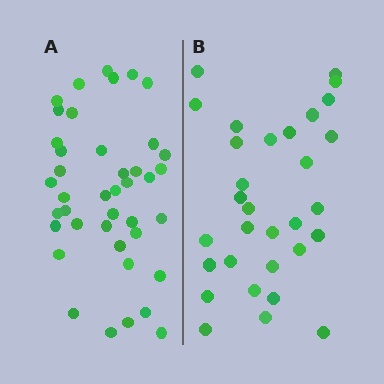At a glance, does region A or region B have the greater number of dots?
Region A (the left region) has more dots.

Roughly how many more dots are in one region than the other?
Region A has roughly 10 or so more dots than region B.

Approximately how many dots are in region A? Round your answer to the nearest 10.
About 40 dots. (The exact count is 41, which rounds to 40.)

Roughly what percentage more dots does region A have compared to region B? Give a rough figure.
About 30% more.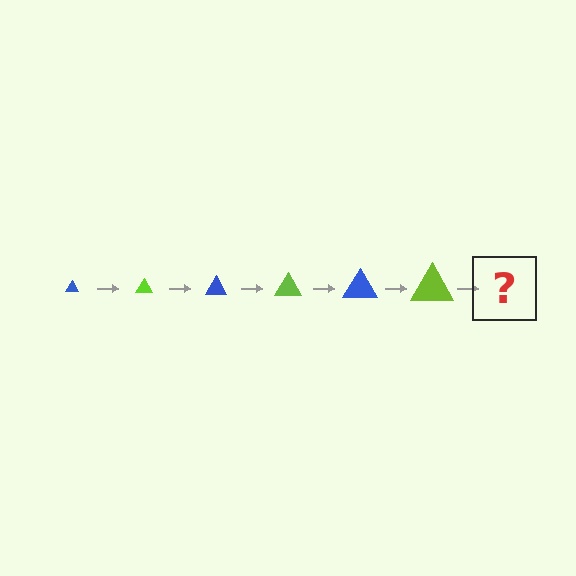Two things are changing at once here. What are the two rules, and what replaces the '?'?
The two rules are that the triangle grows larger each step and the color cycles through blue and lime. The '?' should be a blue triangle, larger than the previous one.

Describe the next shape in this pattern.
It should be a blue triangle, larger than the previous one.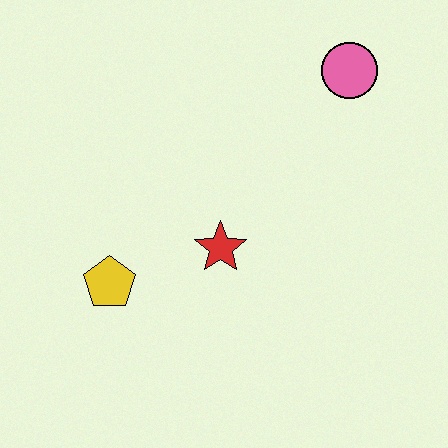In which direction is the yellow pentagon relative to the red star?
The yellow pentagon is to the left of the red star.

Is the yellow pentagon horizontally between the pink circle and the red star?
No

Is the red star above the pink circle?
No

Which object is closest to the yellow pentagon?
The red star is closest to the yellow pentagon.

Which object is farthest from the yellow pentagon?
The pink circle is farthest from the yellow pentagon.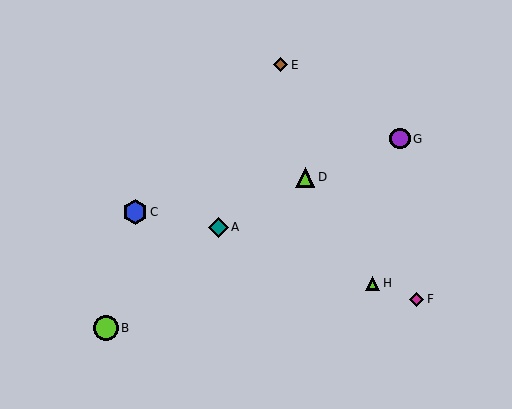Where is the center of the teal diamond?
The center of the teal diamond is at (218, 227).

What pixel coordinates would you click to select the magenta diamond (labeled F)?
Click at (417, 299) to select the magenta diamond F.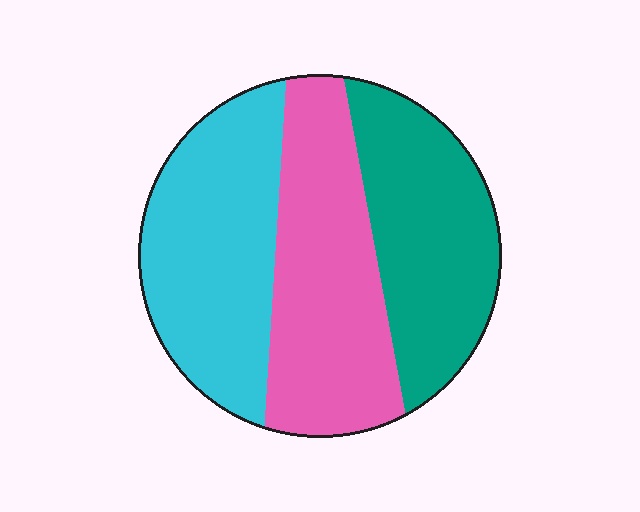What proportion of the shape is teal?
Teal takes up between a sixth and a third of the shape.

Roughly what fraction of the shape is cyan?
Cyan covers around 35% of the shape.